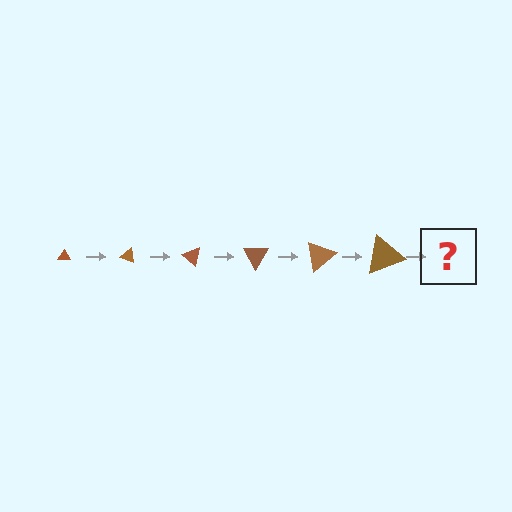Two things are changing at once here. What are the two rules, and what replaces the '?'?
The two rules are that the triangle grows larger each step and it rotates 20 degrees each step. The '?' should be a triangle, larger than the previous one and rotated 120 degrees from the start.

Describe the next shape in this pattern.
It should be a triangle, larger than the previous one and rotated 120 degrees from the start.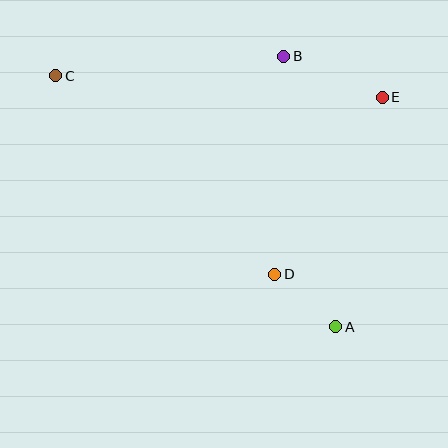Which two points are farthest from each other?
Points A and C are farthest from each other.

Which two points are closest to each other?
Points A and D are closest to each other.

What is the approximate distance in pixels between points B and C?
The distance between B and C is approximately 229 pixels.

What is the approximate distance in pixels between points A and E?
The distance between A and E is approximately 234 pixels.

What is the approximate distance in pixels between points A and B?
The distance between A and B is approximately 275 pixels.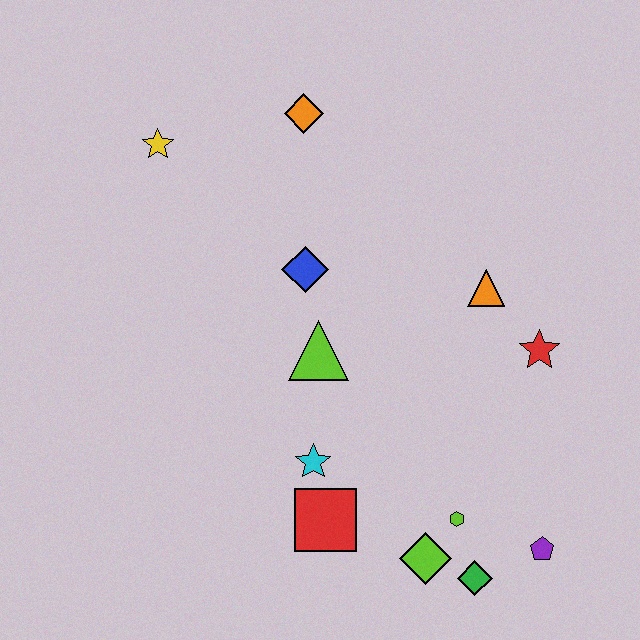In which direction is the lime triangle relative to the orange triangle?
The lime triangle is to the left of the orange triangle.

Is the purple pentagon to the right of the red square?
Yes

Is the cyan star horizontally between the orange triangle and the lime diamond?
No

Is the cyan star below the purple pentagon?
No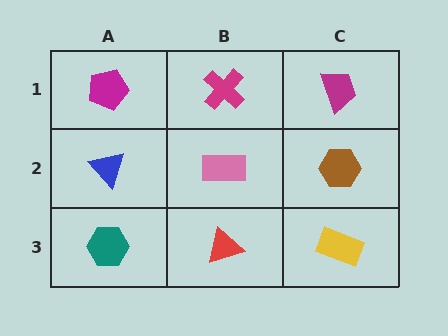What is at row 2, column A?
A blue triangle.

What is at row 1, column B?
A magenta cross.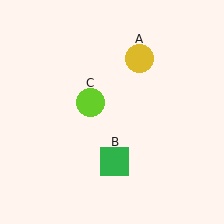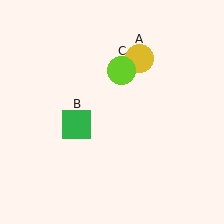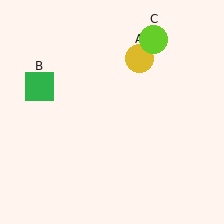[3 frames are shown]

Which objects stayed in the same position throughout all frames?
Yellow circle (object A) remained stationary.